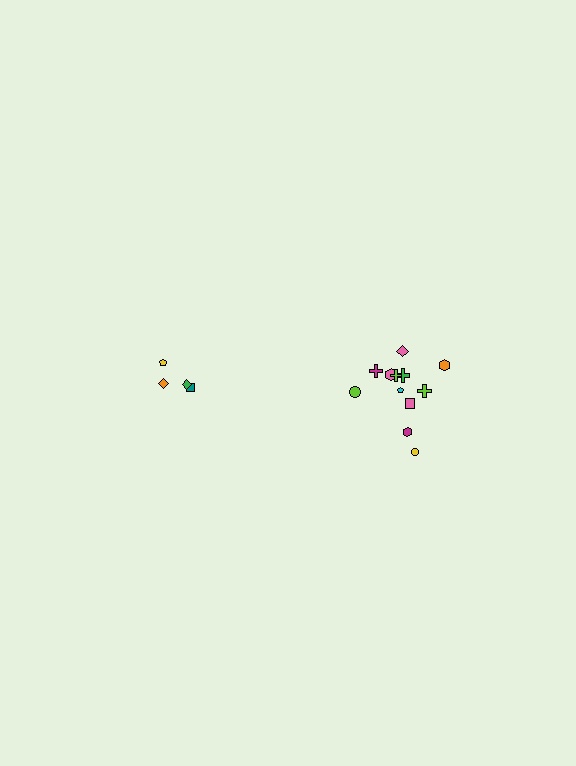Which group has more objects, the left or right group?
The right group.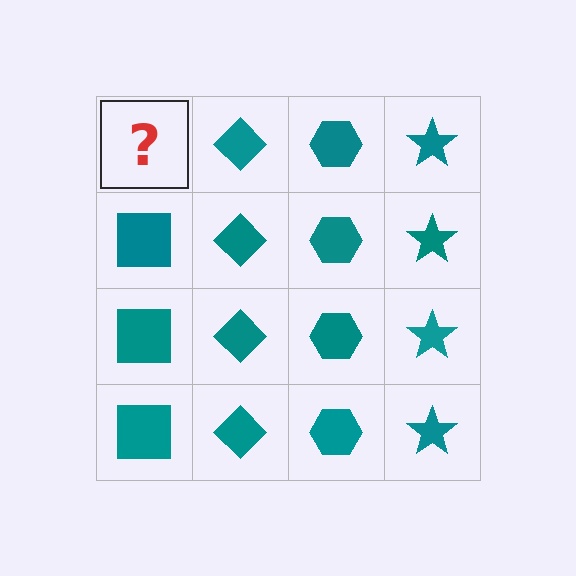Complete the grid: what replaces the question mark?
The question mark should be replaced with a teal square.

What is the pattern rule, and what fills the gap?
The rule is that each column has a consistent shape. The gap should be filled with a teal square.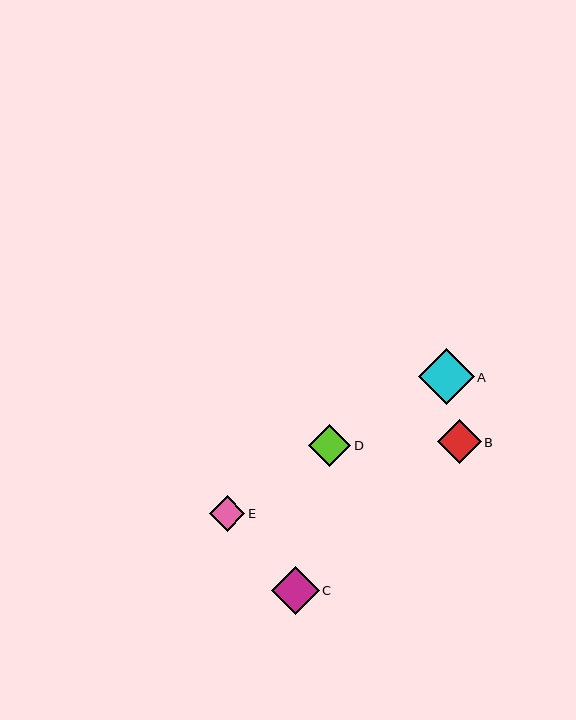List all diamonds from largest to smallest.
From largest to smallest: A, C, B, D, E.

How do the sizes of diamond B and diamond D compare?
Diamond B and diamond D are approximately the same size.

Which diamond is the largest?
Diamond A is the largest with a size of approximately 56 pixels.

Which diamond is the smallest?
Diamond E is the smallest with a size of approximately 35 pixels.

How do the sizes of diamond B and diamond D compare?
Diamond B and diamond D are approximately the same size.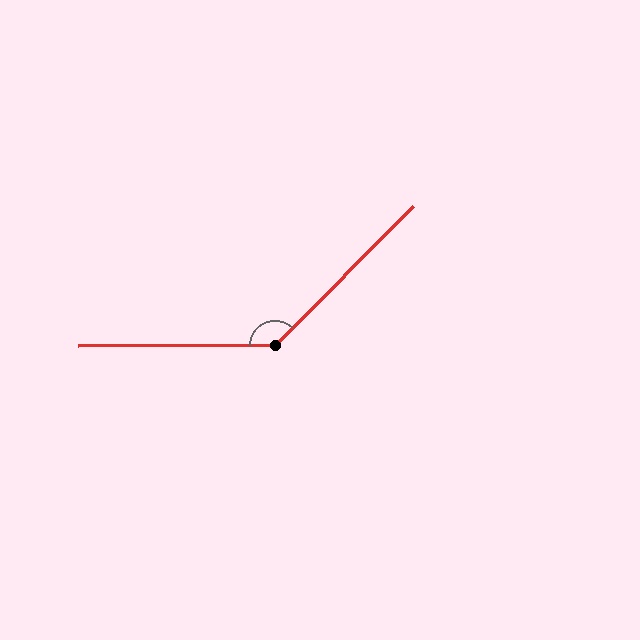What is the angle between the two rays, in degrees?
Approximately 135 degrees.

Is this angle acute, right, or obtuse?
It is obtuse.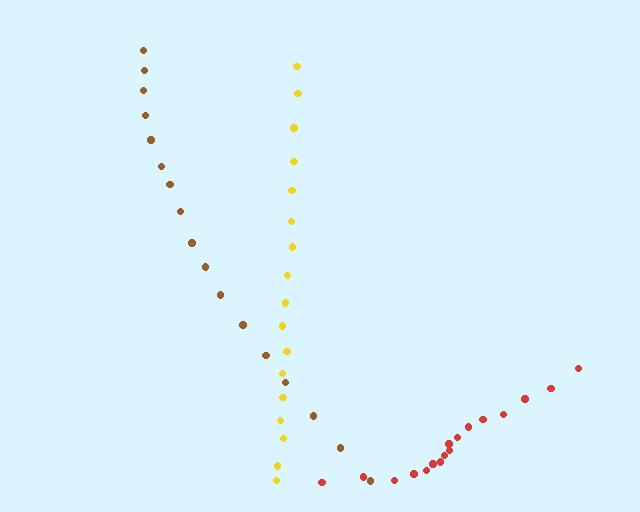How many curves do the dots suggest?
There are 3 distinct paths.